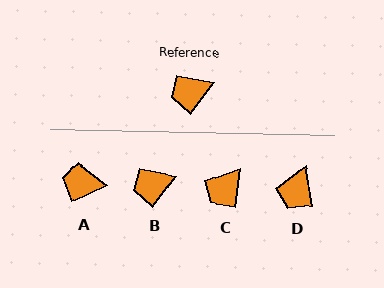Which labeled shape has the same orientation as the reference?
B.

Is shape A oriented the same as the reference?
No, it is off by about 28 degrees.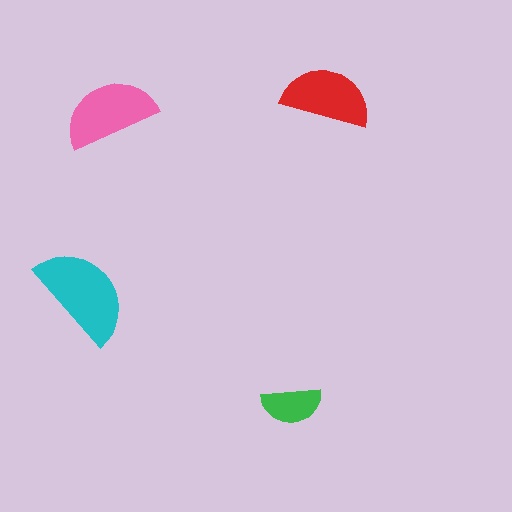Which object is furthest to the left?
The cyan semicircle is leftmost.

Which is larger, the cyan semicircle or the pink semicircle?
The cyan one.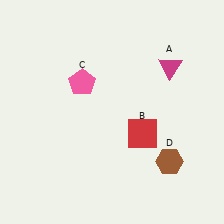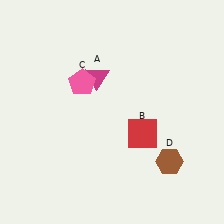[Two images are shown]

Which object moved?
The magenta triangle (A) moved left.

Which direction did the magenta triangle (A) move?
The magenta triangle (A) moved left.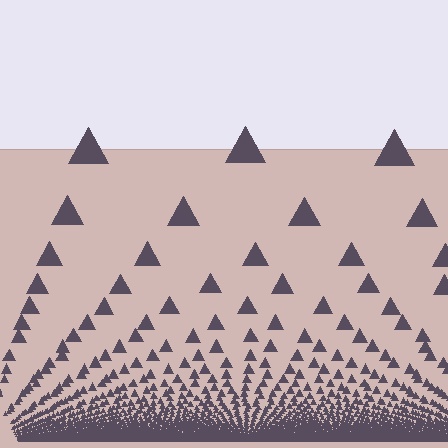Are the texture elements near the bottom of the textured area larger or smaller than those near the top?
Smaller. The gradient is inverted — elements near the bottom are smaller and denser.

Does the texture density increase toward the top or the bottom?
Density increases toward the bottom.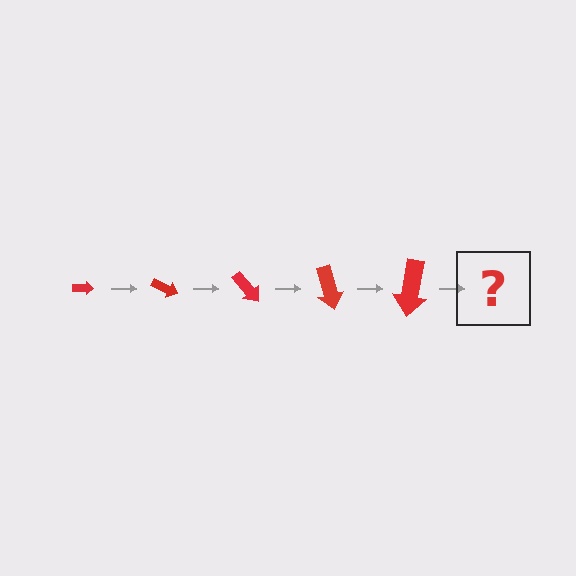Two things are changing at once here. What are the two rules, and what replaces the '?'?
The two rules are that the arrow grows larger each step and it rotates 25 degrees each step. The '?' should be an arrow, larger than the previous one and rotated 125 degrees from the start.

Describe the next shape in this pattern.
It should be an arrow, larger than the previous one and rotated 125 degrees from the start.